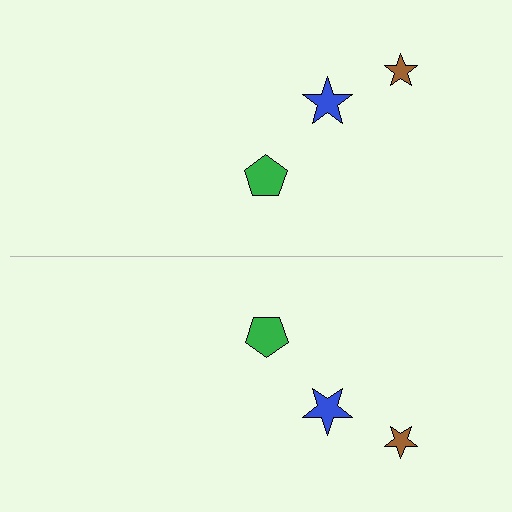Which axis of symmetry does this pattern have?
The pattern has a horizontal axis of symmetry running through the center of the image.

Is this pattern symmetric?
Yes, this pattern has bilateral (reflection) symmetry.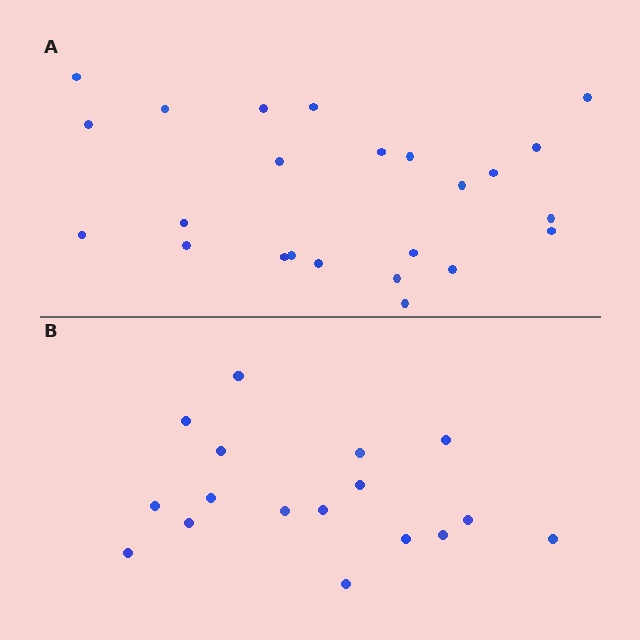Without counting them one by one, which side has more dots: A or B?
Region A (the top region) has more dots.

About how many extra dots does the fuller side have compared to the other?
Region A has roughly 8 or so more dots than region B.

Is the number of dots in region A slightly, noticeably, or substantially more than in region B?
Region A has noticeably more, but not dramatically so. The ratio is roughly 1.4 to 1.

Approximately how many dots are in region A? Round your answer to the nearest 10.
About 20 dots. (The exact count is 24, which rounds to 20.)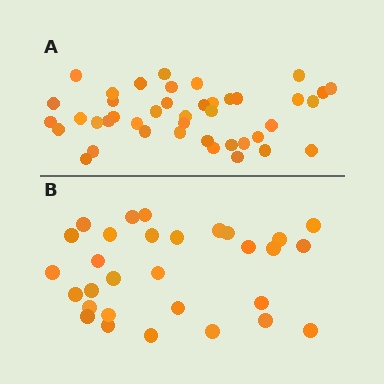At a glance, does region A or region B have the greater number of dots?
Region A (the top region) has more dots.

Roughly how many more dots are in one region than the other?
Region A has roughly 12 or so more dots than region B.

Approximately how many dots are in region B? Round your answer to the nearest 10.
About 30 dots.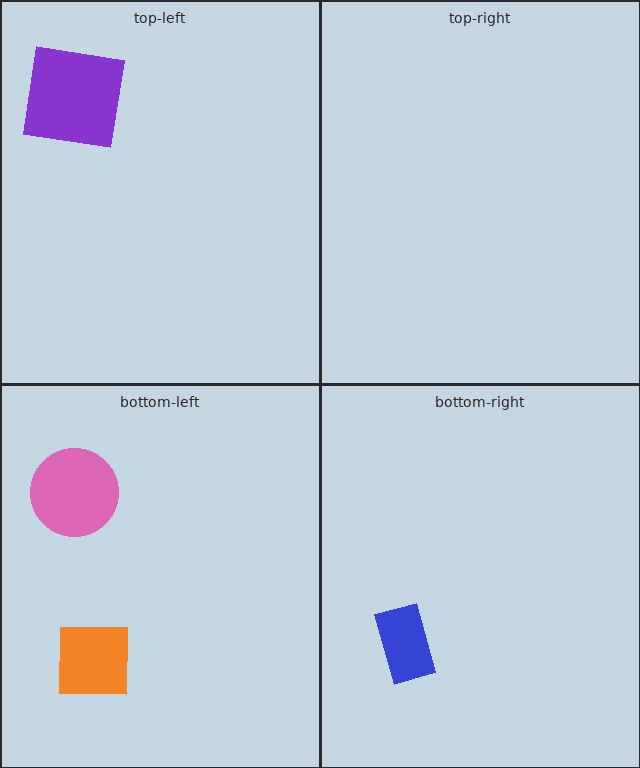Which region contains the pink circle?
The bottom-left region.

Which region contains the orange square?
The bottom-left region.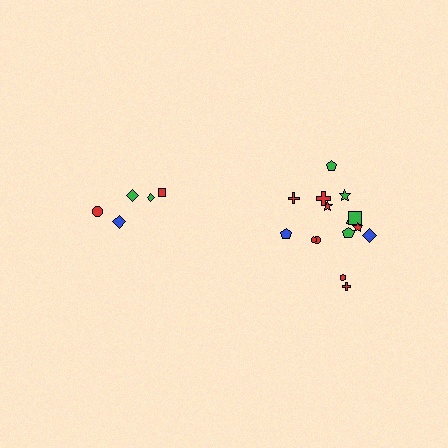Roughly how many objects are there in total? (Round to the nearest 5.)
Roughly 20 objects in total.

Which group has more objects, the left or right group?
The right group.